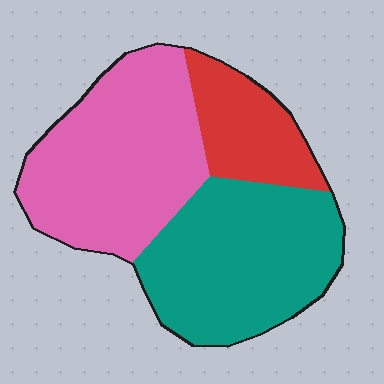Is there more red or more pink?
Pink.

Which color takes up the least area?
Red, at roughly 20%.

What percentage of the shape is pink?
Pink takes up between a quarter and a half of the shape.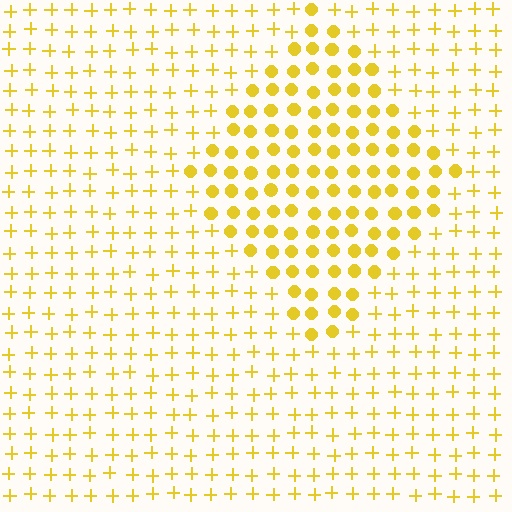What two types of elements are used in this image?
The image uses circles inside the diamond region and plus signs outside it.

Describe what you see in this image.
The image is filled with small yellow elements arranged in a uniform grid. A diamond-shaped region contains circles, while the surrounding area contains plus signs. The boundary is defined purely by the change in element shape.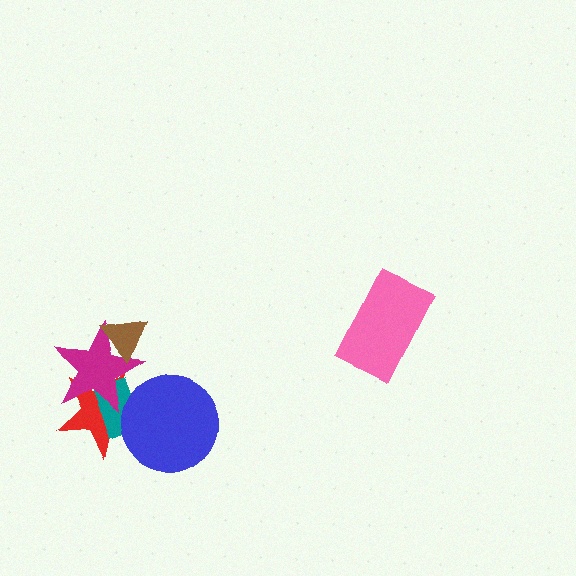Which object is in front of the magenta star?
The brown triangle is in front of the magenta star.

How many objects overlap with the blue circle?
2 objects overlap with the blue circle.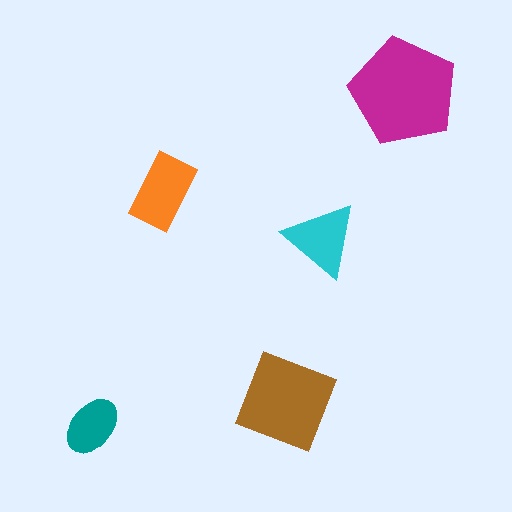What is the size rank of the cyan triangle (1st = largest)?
4th.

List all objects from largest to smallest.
The magenta pentagon, the brown diamond, the orange rectangle, the cyan triangle, the teal ellipse.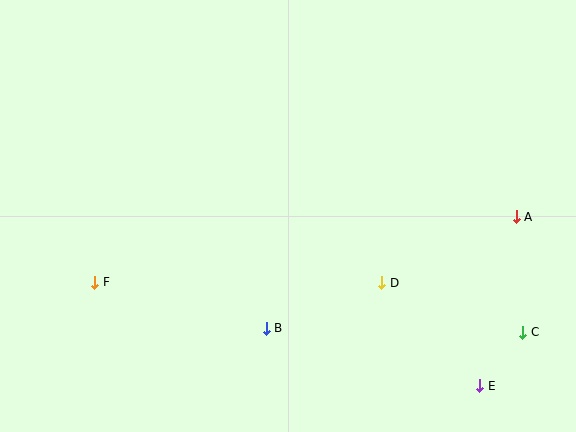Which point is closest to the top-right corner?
Point A is closest to the top-right corner.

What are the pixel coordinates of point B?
Point B is at (266, 328).